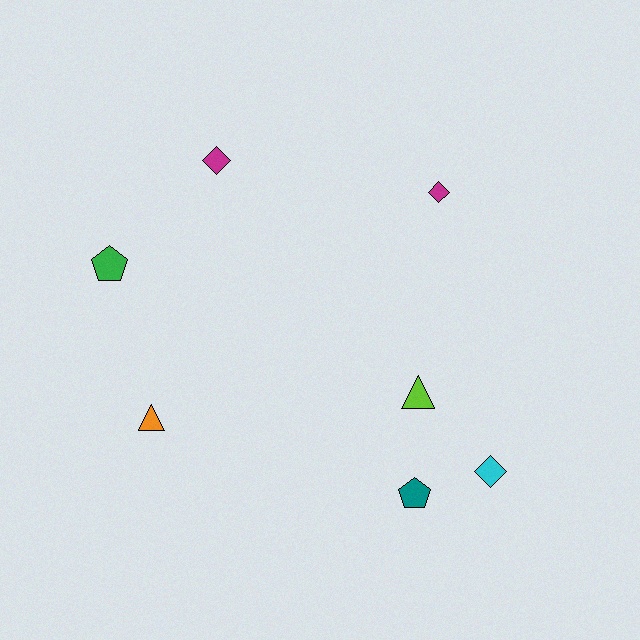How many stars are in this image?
There are no stars.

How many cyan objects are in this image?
There is 1 cyan object.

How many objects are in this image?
There are 7 objects.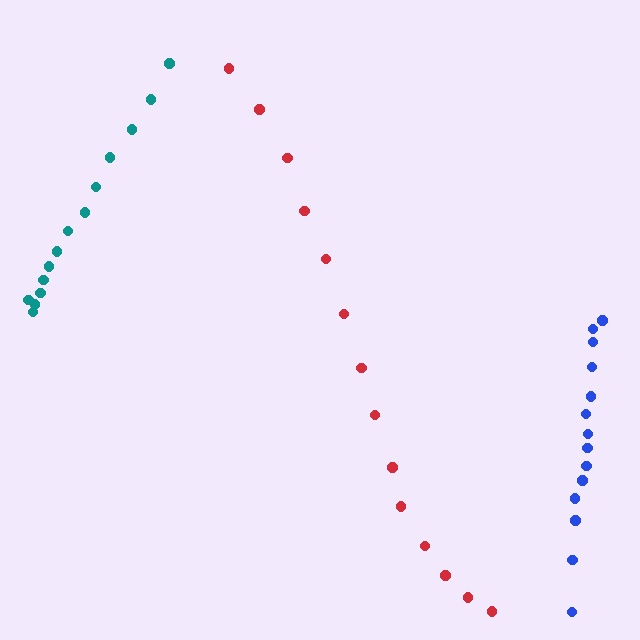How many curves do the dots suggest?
There are 3 distinct paths.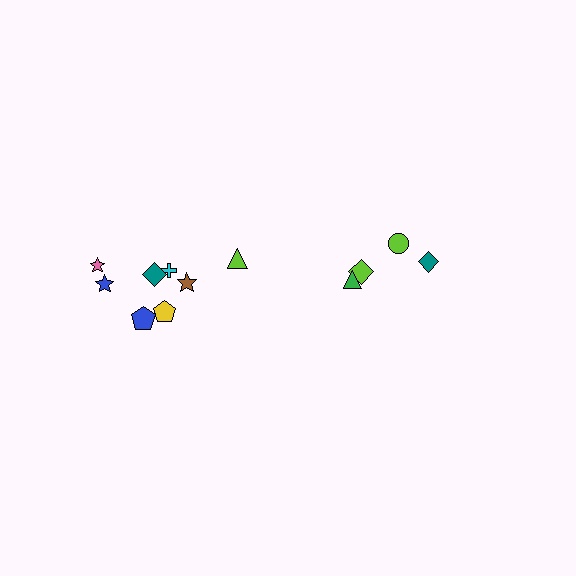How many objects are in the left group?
There are 8 objects.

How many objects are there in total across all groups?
There are 12 objects.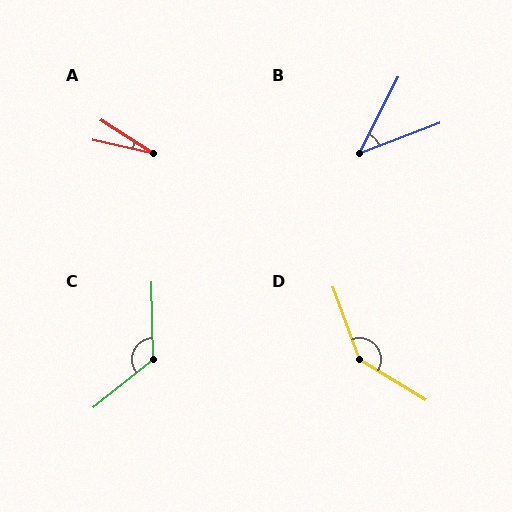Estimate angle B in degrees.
Approximately 42 degrees.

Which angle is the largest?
D, at approximately 141 degrees.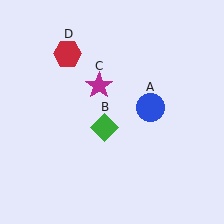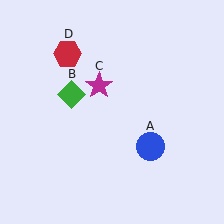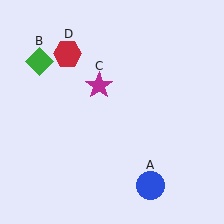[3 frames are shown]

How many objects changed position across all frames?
2 objects changed position: blue circle (object A), green diamond (object B).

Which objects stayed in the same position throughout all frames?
Magenta star (object C) and red hexagon (object D) remained stationary.